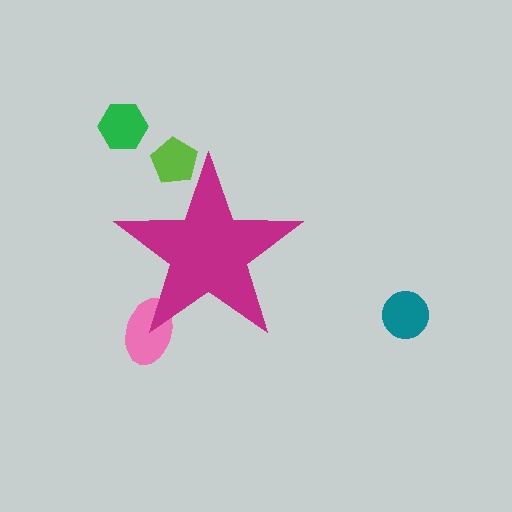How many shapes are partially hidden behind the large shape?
2 shapes are partially hidden.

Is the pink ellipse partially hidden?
Yes, the pink ellipse is partially hidden behind the magenta star.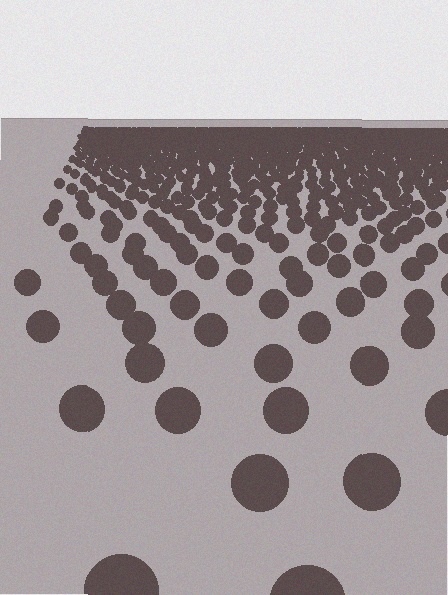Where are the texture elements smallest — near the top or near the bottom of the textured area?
Near the top.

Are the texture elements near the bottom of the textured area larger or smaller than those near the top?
Larger. Near the bottom, elements are closer to the viewer and appear at a bigger on-screen size.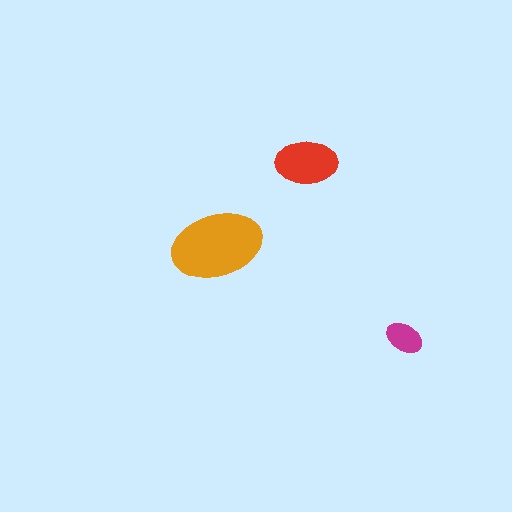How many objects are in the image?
There are 3 objects in the image.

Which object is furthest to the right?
The magenta ellipse is rightmost.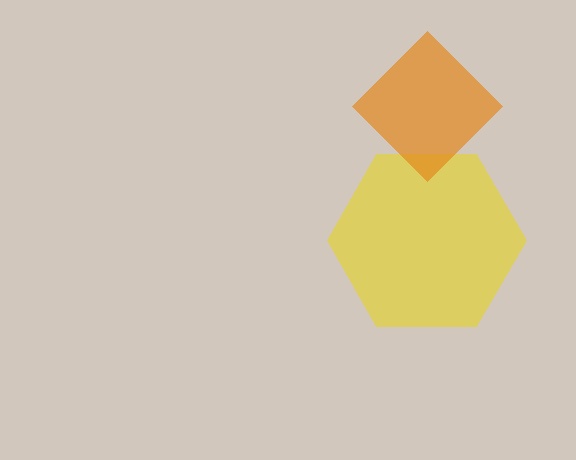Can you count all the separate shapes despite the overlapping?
Yes, there are 2 separate shapes.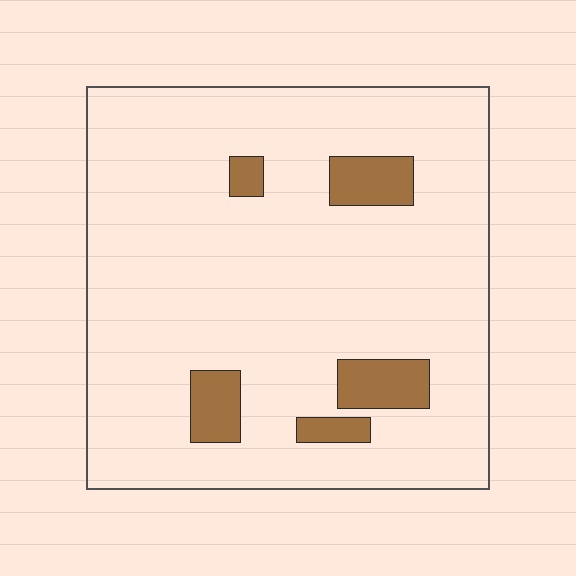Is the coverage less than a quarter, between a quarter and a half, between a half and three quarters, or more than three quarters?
Less than a quarter.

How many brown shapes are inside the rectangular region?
5.